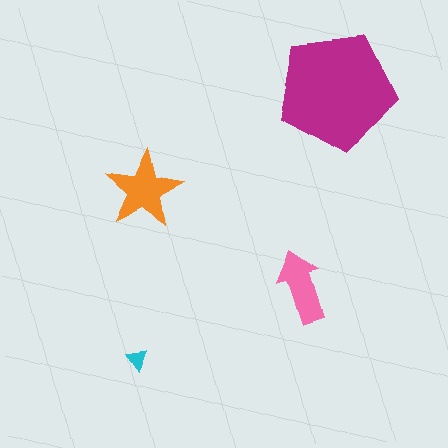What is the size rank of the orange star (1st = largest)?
2nd.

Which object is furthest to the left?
The cyan triangle is leftmost.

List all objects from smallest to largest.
The cyan triangle, the pink arrow, the orange star, the magenta pentagon.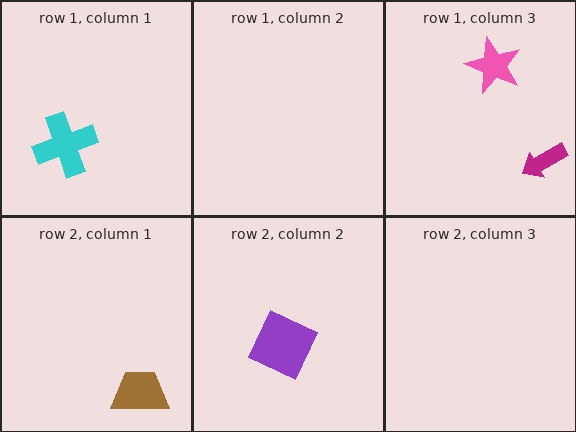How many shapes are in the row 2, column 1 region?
1.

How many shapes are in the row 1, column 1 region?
1.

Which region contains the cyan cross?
The row 1, column 1 region.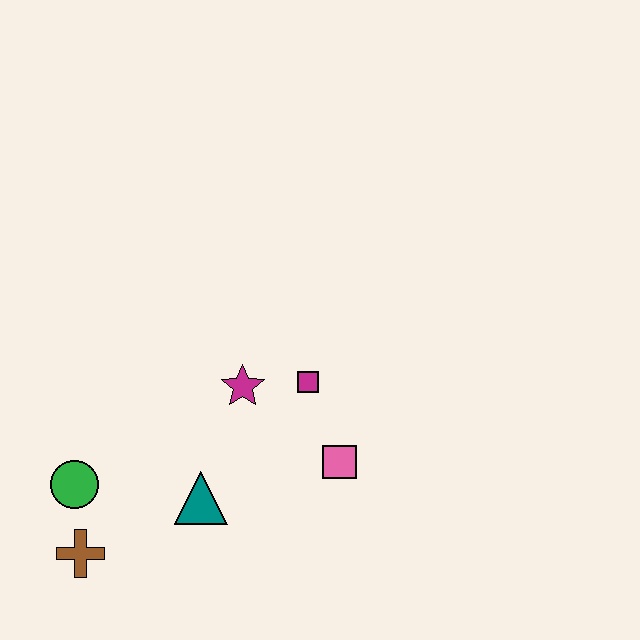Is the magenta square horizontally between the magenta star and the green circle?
No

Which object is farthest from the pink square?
The brown cross is farthest from the pink square.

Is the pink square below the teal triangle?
No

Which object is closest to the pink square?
The magenta square is closest to the pink square.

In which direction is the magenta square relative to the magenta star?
The magenta square is to the right of the magenta star.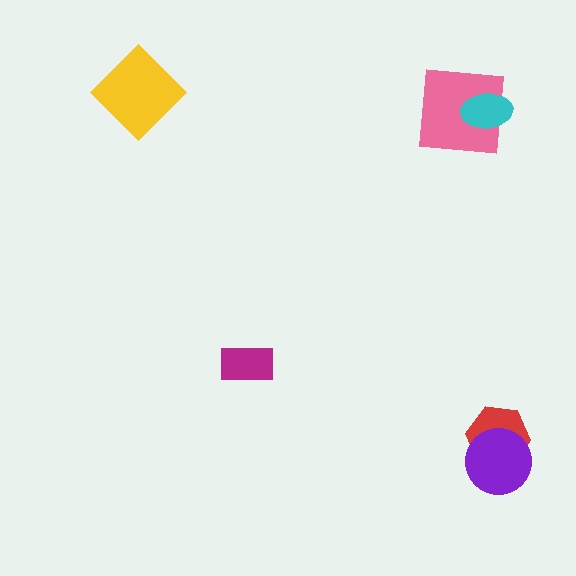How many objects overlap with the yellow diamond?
0 objects overlap with the yellow diamond.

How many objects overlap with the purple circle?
1 object overlaps with the purple circle.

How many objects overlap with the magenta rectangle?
0 objects overlap with the magenta rectangle.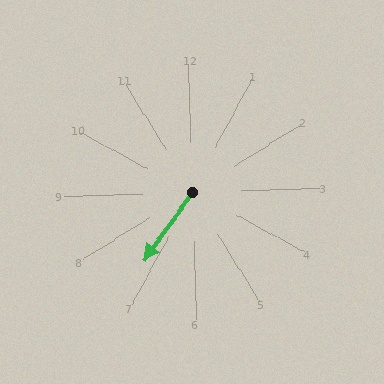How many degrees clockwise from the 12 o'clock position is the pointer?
Approximately 217 degrees.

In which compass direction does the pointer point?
Southwest.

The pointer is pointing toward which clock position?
Roughly 7 o'clock.